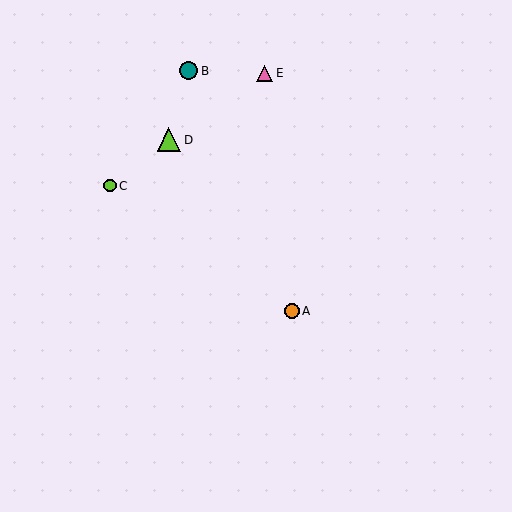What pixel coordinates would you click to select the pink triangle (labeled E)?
Click at (265, 73) to select the pink triangle E.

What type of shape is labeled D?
Shape D is a lime triangle.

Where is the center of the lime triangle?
The center of the lime triangle is at (169, 140).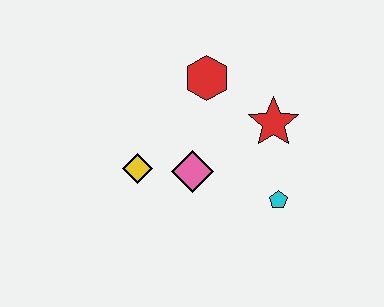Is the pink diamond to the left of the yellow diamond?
No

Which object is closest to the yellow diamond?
The pink diamond is closest to the yellow diamond.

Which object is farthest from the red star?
The yellow diamond is farthest from the red star.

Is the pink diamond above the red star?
No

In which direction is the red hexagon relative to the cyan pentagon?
The red hexagon is above the cyan pentagon.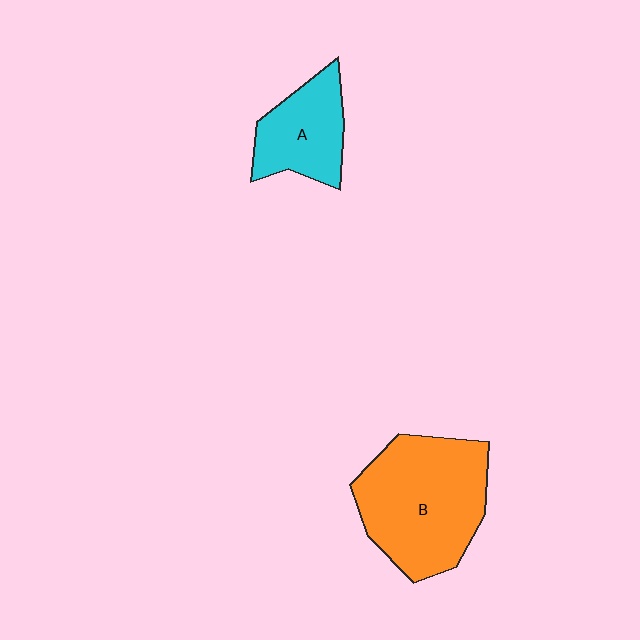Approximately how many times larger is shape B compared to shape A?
Approximately 1.9 times.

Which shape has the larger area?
Shape B (orange).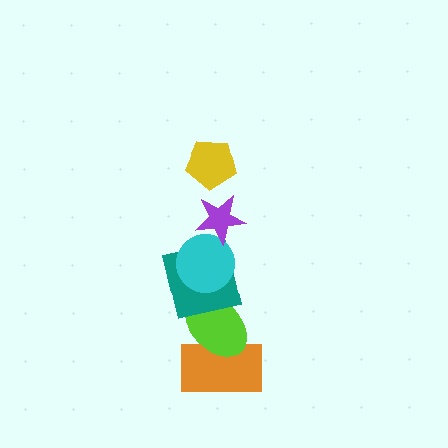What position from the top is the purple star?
The purple star is 2nd from the top.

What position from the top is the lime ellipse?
The lime ellipse is 5th from the top.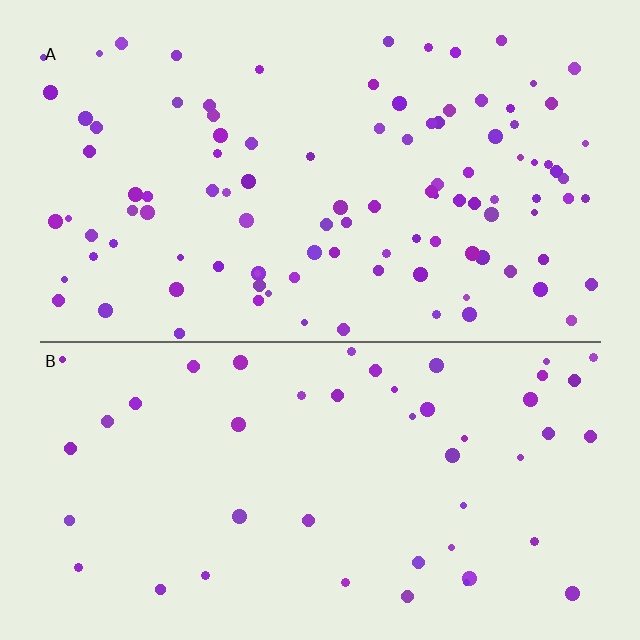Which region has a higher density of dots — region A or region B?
A (the top).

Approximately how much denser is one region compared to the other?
Approximately 2.2× — region A over region B.